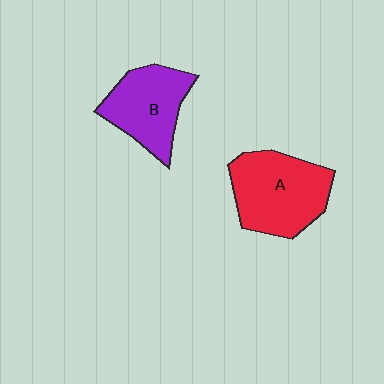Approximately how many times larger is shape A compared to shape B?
Approximately 1.3 times.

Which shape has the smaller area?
Shape B (purple).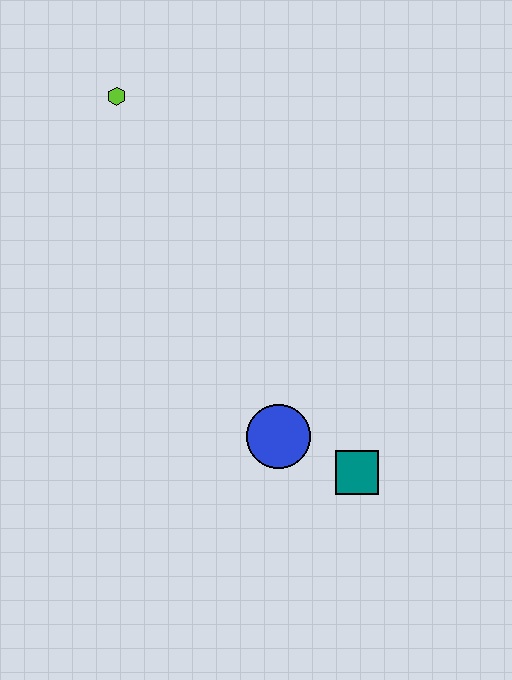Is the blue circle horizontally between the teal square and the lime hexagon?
Yes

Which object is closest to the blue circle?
The teal square is closest to the blue circle.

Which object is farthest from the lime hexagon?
The teal square is farthest from the lime hexagon.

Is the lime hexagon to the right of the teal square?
No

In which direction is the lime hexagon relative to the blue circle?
The lime hexagon is above the blue circle.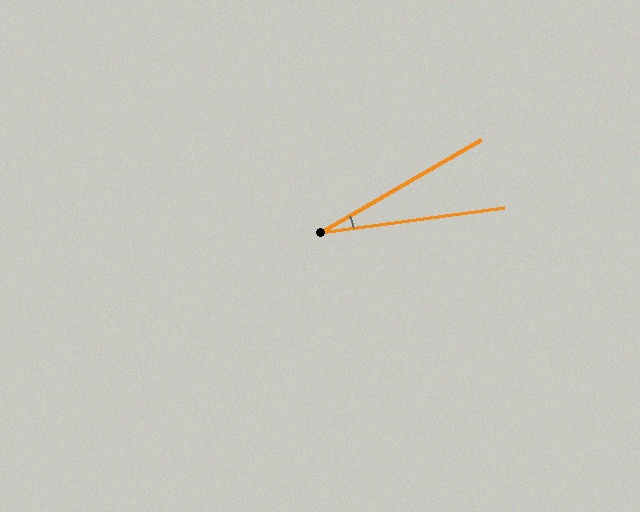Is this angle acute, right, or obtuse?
It is acute.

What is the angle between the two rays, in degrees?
Approximately 22 degrees.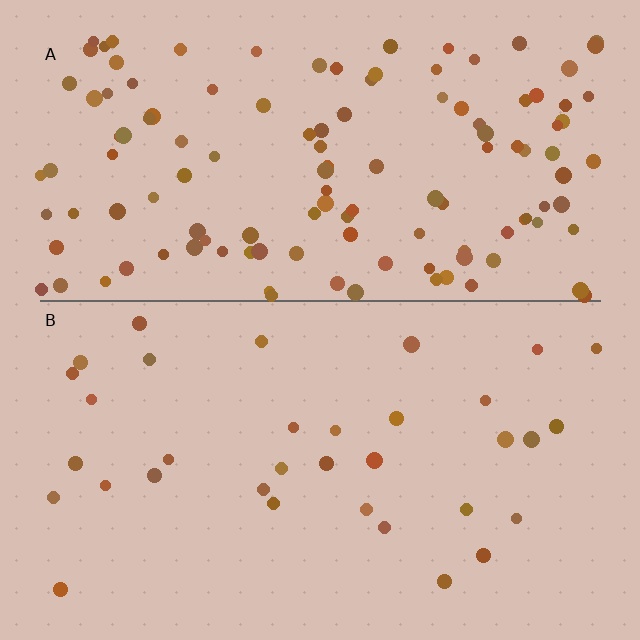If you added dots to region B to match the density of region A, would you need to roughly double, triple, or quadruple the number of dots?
Approximately quadruple.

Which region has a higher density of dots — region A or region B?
A (the top).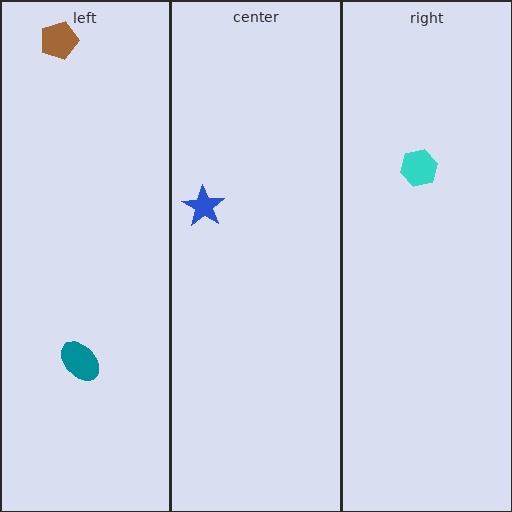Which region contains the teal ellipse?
The left region.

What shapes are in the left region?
The brown pentagon, the teal ellipse.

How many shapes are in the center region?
1.